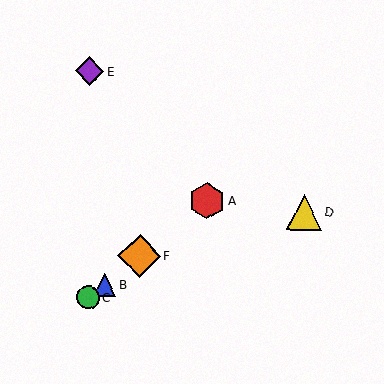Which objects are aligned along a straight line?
Objects A, B, C, F are aligned along a straight line.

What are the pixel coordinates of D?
Object D is at (304, 212).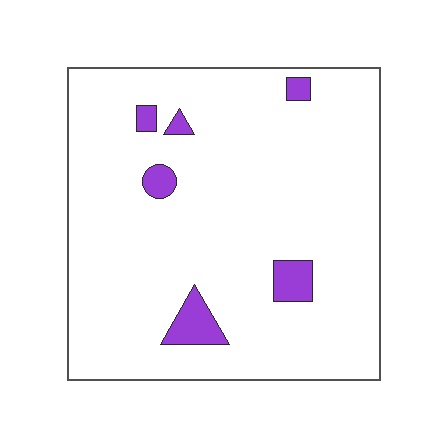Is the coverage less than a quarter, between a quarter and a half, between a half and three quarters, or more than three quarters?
Less than a quarter.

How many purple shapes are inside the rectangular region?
6.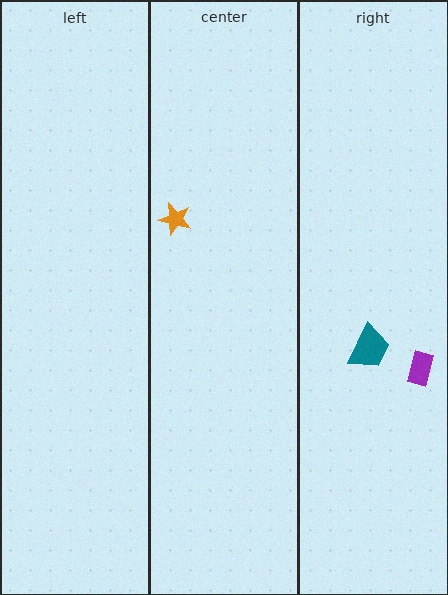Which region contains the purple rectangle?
The right region.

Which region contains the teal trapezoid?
The right region.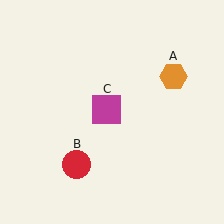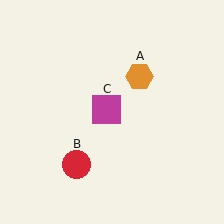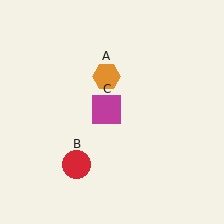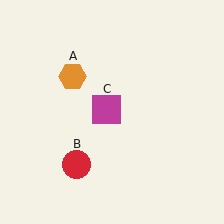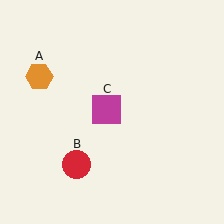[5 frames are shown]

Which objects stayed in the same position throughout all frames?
Red circle (object B) and magenta square (object C) remained stationary.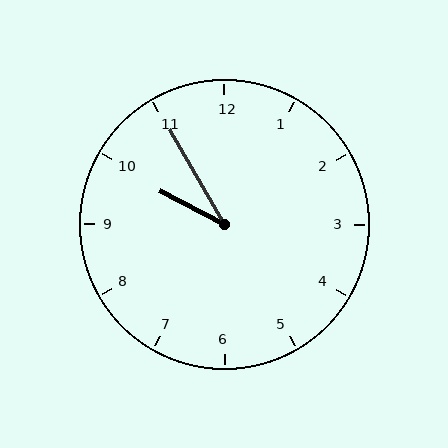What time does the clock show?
9:55.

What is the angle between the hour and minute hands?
Approximately 32 degrees.